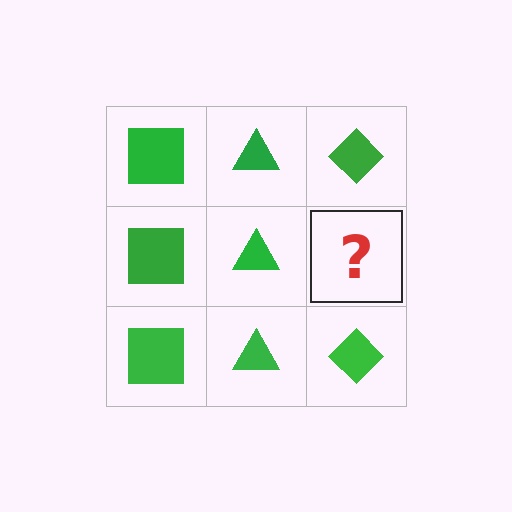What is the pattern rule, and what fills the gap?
The rule is that each column has a consistent shape. The gap should be filled with a green diamond.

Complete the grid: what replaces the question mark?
The question mark should be replaced with a green diamond.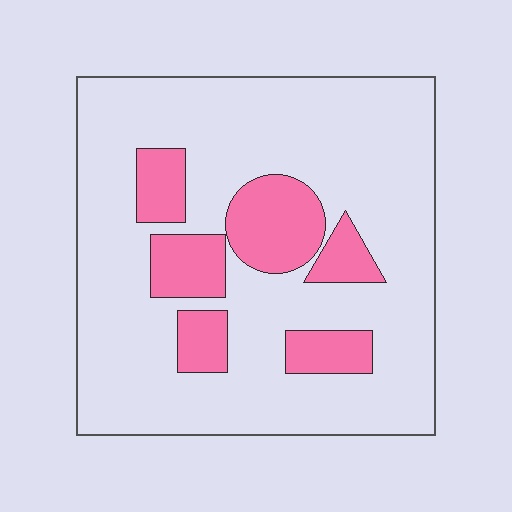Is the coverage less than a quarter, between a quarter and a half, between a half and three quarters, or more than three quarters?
Less than a quarter.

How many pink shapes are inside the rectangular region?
6.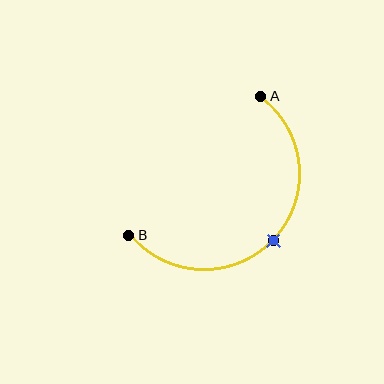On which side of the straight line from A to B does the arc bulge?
The arc bulges below and to the right of the straight line connecting A and B.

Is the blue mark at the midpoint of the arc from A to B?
Yes. The blue mark lies on the arc at equal arc-length from both A and B — it is the arc midpoint.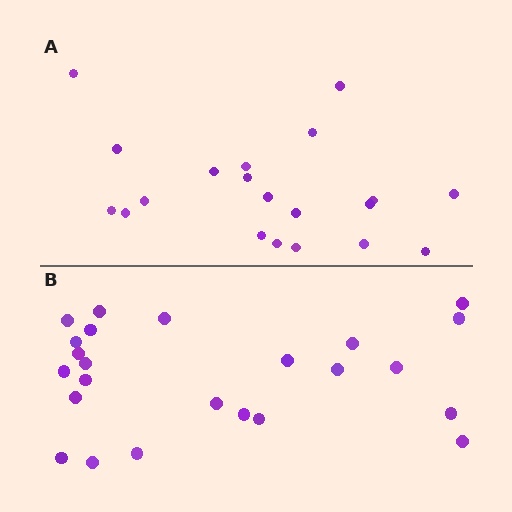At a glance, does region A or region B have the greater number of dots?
Region B (the bottom region) has more dots.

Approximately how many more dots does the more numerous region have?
Region B has about 4 more dots than region A.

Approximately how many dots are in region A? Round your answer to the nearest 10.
About 20 dots.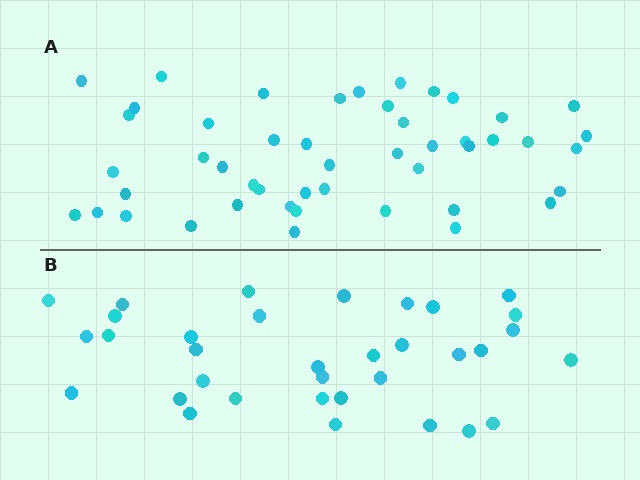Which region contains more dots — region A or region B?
Region A (the top region) has more dots.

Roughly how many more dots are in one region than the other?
Region A has approximately 15 more dots than region B.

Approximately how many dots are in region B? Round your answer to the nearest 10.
About 30 dots. (The exact count is 34, which rounds to 30.)